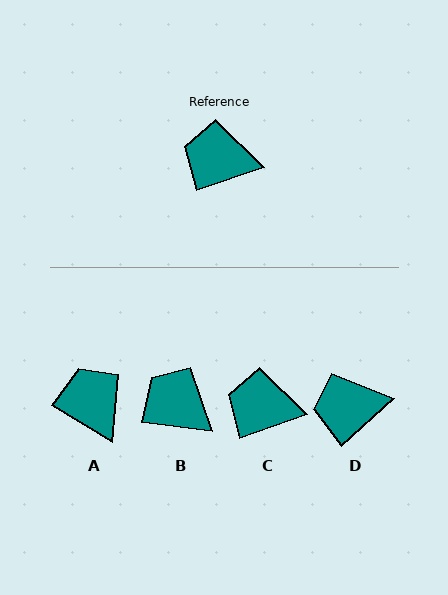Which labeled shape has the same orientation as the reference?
C.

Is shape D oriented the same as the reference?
No, it is off by about 22 degrees.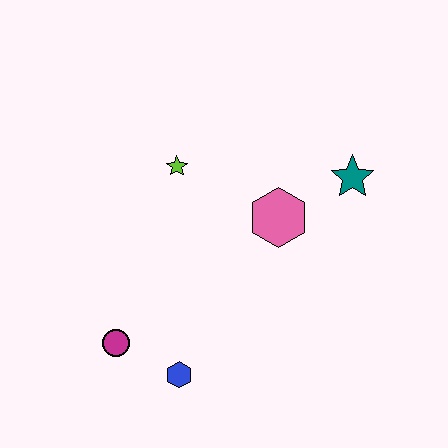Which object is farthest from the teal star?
The magenta circle is farthest from the teal star.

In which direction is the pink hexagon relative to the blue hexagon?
The pink hexagon is above the blue hexagon.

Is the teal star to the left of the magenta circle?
No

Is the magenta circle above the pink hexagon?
No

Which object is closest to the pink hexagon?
The teal star is closest to the pink hexagon.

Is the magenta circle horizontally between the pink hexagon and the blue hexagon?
No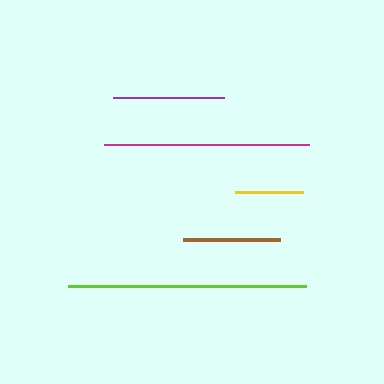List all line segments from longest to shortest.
From longest to shortest: lime, magenta, purple, brown, yellow.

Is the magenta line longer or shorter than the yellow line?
The magenta line is longer than the yellow line.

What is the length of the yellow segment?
The yellow segment is approximately 68 pixels long.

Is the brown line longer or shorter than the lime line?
The lime line is longer than the brown line.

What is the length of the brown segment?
The brown segment is approximately 97 pixels long.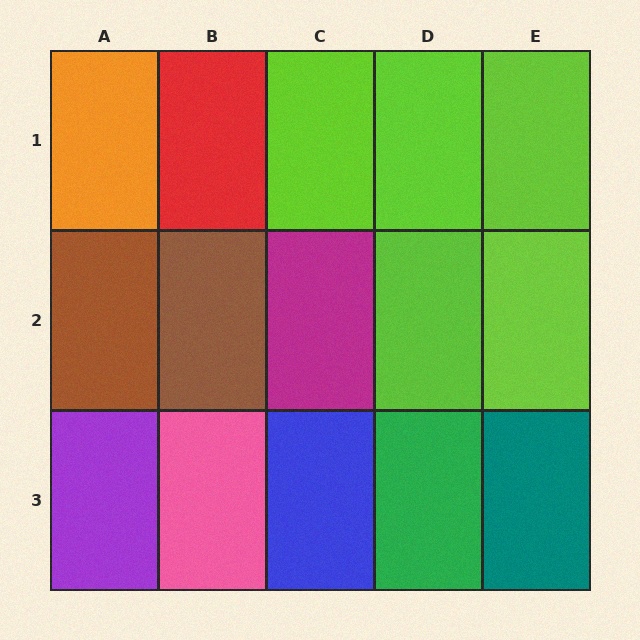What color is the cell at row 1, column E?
Lime.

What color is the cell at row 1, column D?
Lime.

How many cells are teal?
1 cell is teal.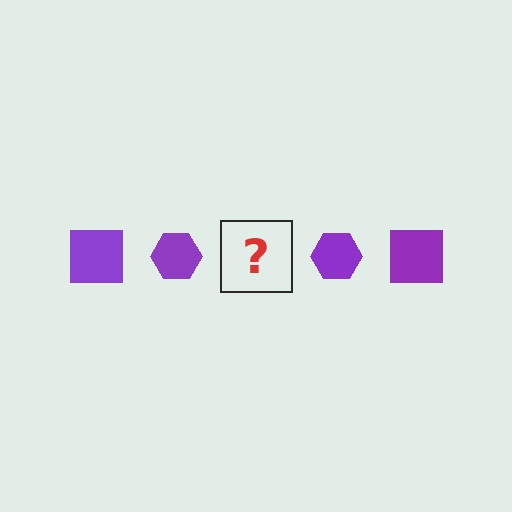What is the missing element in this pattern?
The missing element is a purple square.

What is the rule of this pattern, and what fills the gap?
The rule is that the pattern cycles through square, hexagon shapes in purple. The gap should be filled with a purple square.